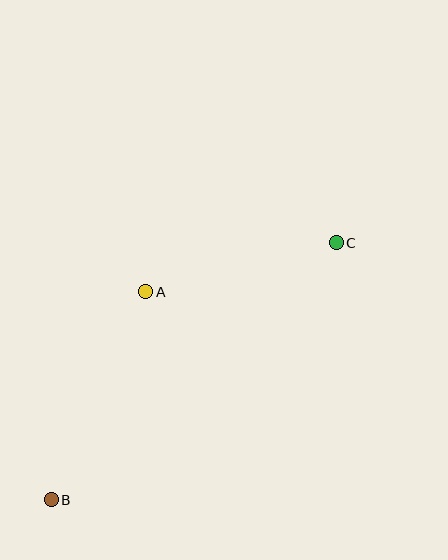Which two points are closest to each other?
Points A and C are closest to each other.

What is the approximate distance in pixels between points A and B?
The distance between A and B is approximately 228 pixels.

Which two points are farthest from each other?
Points B and C are farthest from each other.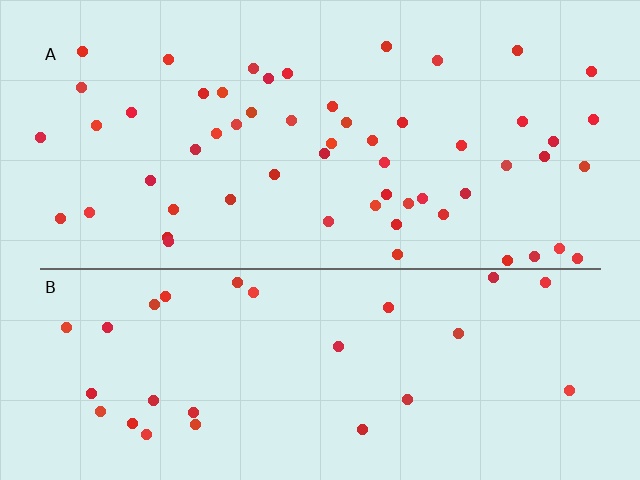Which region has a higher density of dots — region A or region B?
A (the top).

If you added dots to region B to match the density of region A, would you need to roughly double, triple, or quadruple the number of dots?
Approximately double.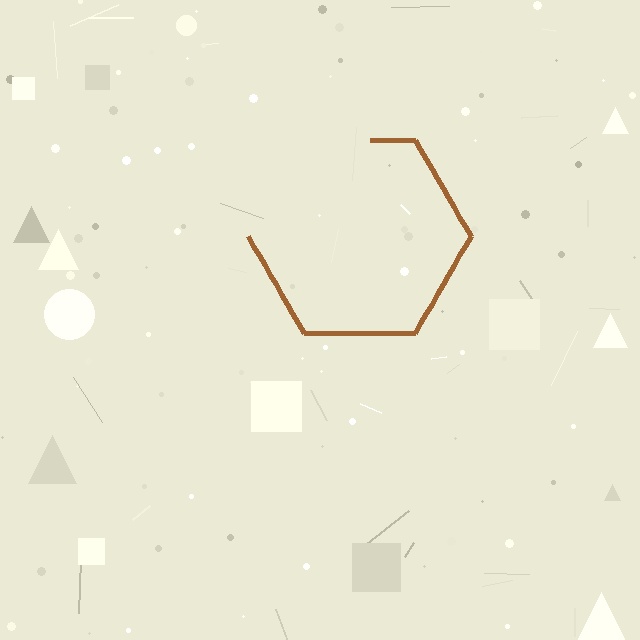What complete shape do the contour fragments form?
The contour fragments form a hexagon.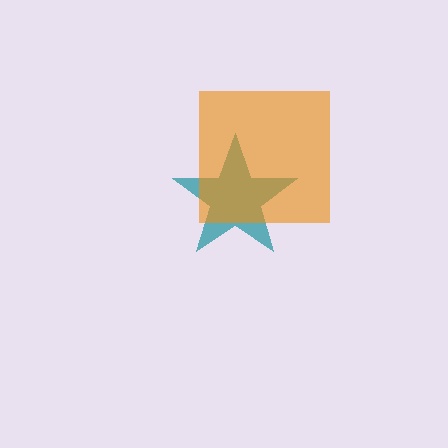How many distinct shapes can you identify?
There are 2 distinct shapes: a teal star, an orange square.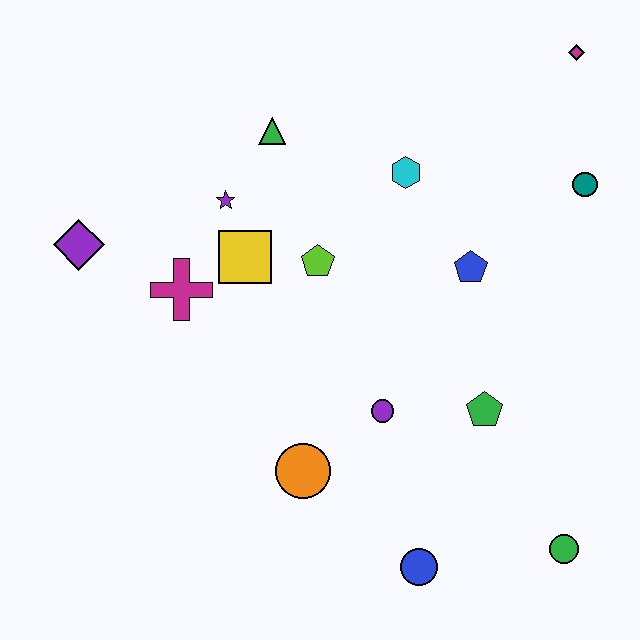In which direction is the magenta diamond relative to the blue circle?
The magenta diamond is above the blue circle.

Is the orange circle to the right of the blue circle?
No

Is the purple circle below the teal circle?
Yes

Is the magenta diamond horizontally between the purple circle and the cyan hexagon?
No